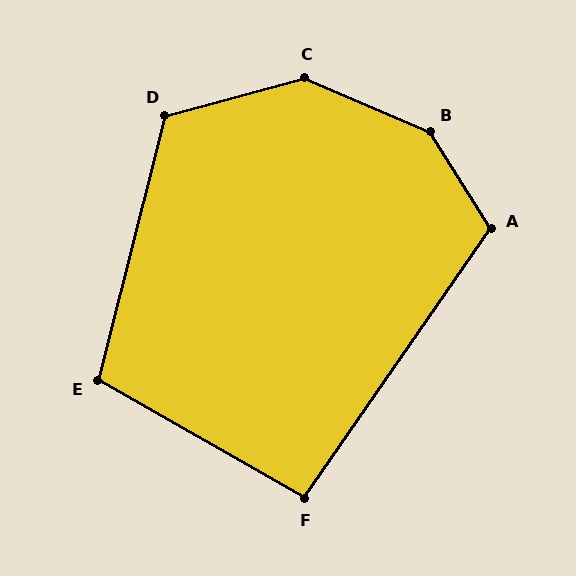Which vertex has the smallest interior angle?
F, at approximately 95 degrees.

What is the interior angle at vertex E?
Approximately 106 degrees (obtuse).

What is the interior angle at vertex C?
Approximately 141 degrees (obtuse).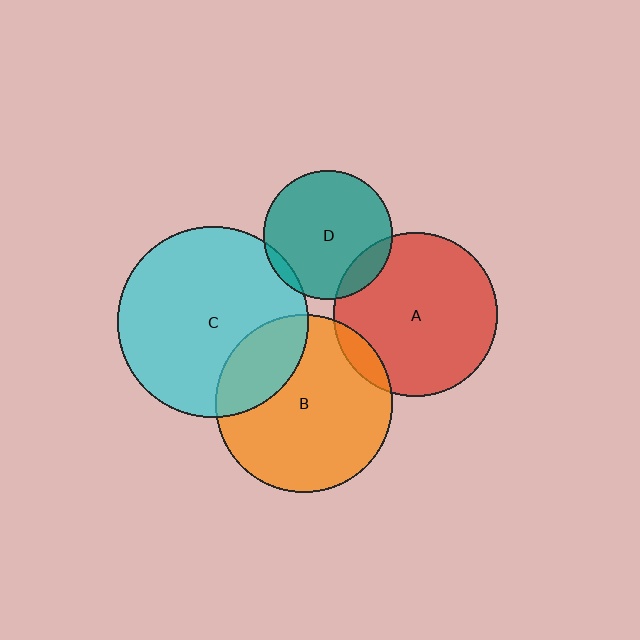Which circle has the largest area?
Circle C (cyan).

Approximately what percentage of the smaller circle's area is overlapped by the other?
Approximately 25%.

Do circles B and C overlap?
Yes.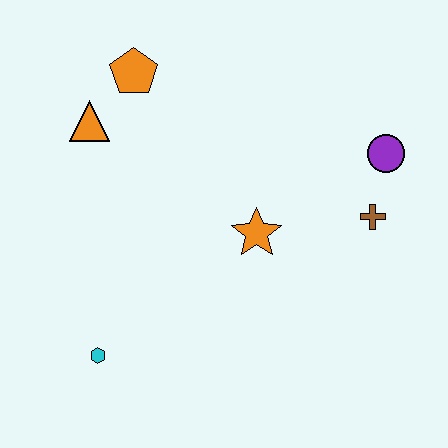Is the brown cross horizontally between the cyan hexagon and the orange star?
No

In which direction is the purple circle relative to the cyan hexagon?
The purple circle is to the right of the cyan hexagon.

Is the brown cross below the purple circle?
Yes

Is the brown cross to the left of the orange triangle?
No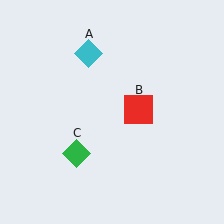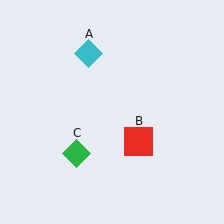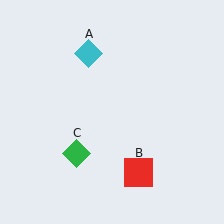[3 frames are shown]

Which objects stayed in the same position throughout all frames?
Cyan diamond (object A) and green diamond (object C) remained stationary.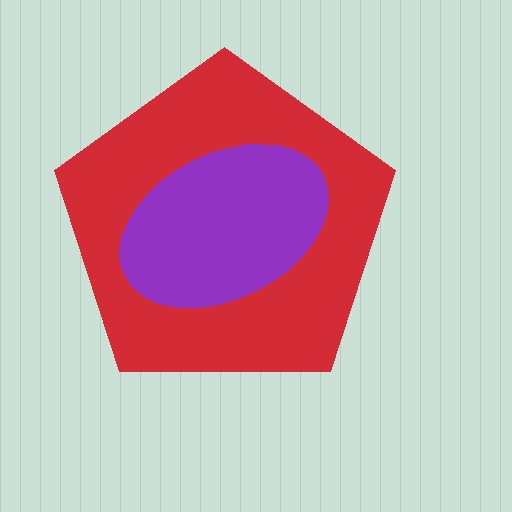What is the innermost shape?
The purple ellipse.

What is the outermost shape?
The red pentagon.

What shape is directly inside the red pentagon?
The purple ellipse.